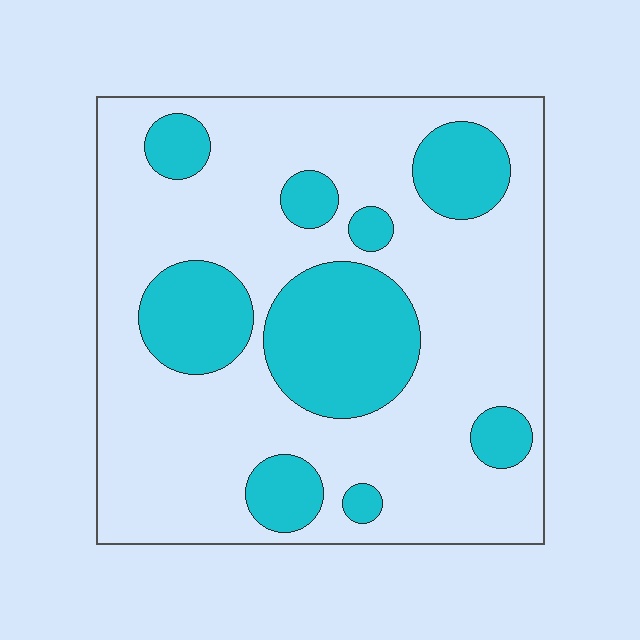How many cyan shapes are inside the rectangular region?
9.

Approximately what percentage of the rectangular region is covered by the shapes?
Approximately 25%.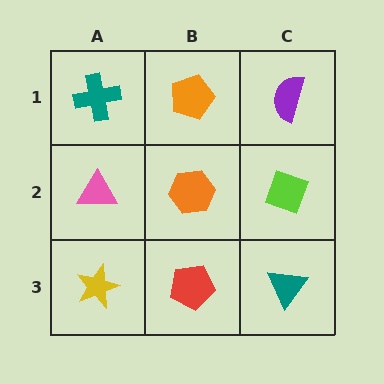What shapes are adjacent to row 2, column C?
A purple semicircle (row 1, column C), a teal triangle (row 3, column C), an orange hexagon (row 2, column B).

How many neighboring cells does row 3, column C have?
2.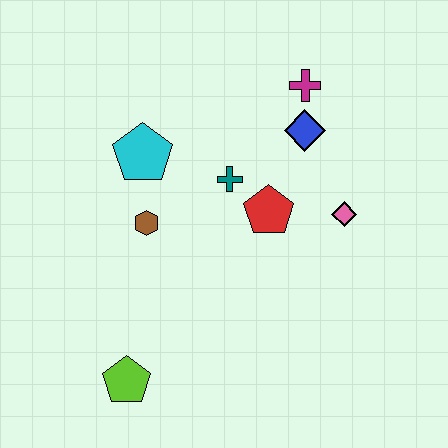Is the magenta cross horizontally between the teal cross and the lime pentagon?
No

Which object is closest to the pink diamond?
The red pentagon is closest to the pink diamond.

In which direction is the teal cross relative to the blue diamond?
The teal cross is to the left of the blue diamond.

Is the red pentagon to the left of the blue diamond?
Yes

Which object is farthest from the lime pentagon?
The magenta cross is farthest from the lime pentagon.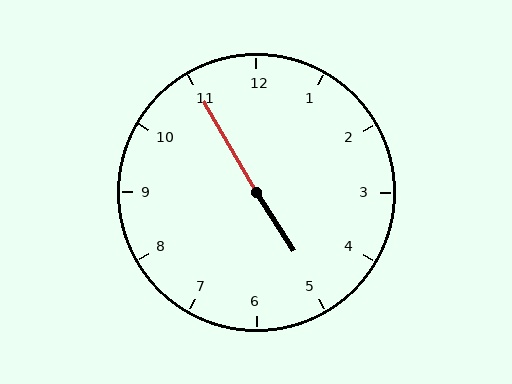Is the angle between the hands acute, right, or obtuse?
It is obtuse.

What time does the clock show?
4:55.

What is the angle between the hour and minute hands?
Approximately 178 degrees.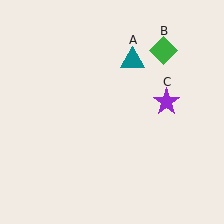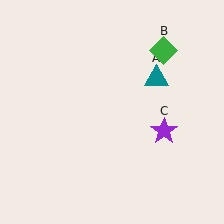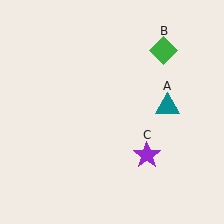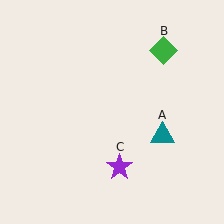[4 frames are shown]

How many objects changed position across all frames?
2 objects changed position: teal triangle (object A), purple star (object C).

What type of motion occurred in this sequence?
The teal triangle (object A), purple star (object C) rotated clockwise around the center of the scene.